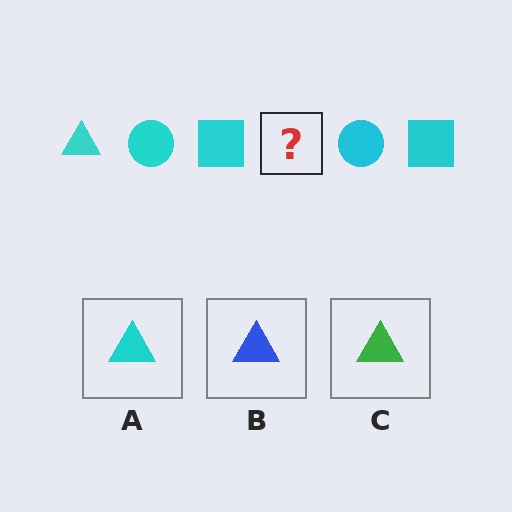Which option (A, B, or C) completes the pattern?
A.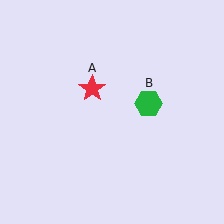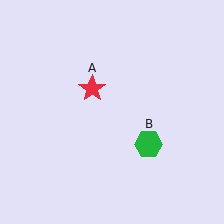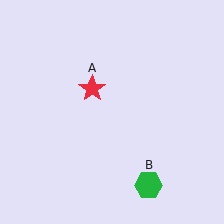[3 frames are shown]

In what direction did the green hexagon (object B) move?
The green hexagon (object B) moved down.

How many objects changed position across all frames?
1 object changed position: green hexagon (object B).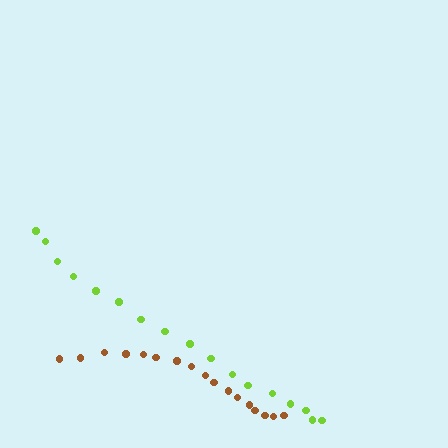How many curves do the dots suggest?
There are 2 distinct paths.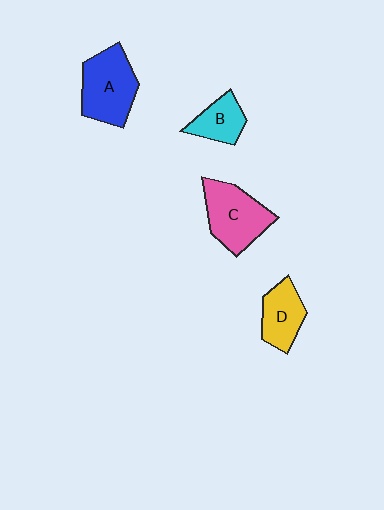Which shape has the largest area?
Shape A (blue).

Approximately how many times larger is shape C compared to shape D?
Approximately 1.5 times.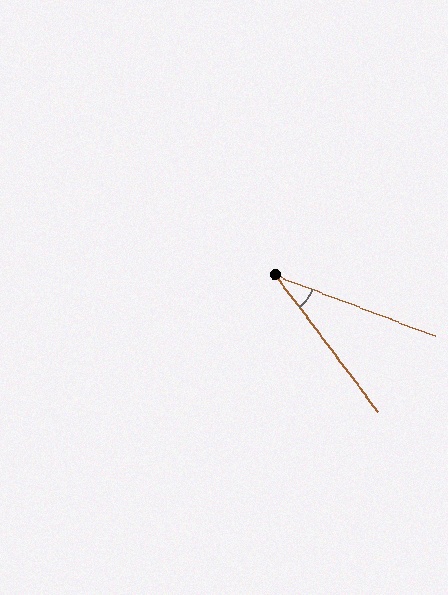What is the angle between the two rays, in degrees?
Approximately 32 degrees.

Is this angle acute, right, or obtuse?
It is acute.